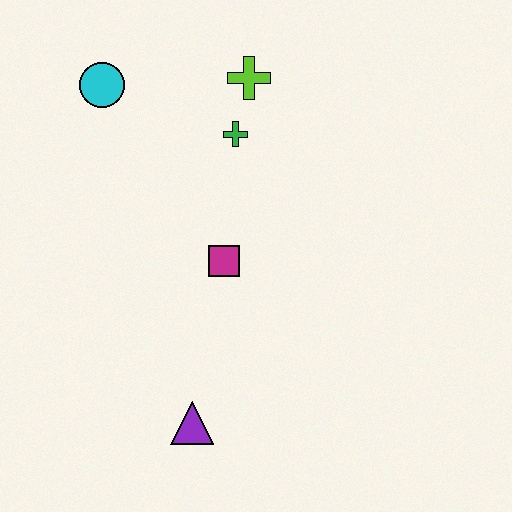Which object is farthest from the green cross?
The purple triangle is farthest from the green cross.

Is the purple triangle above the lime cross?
No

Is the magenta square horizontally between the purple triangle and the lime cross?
Yes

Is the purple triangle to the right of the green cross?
No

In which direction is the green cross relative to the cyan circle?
The green cross is to the right of the cyan circle.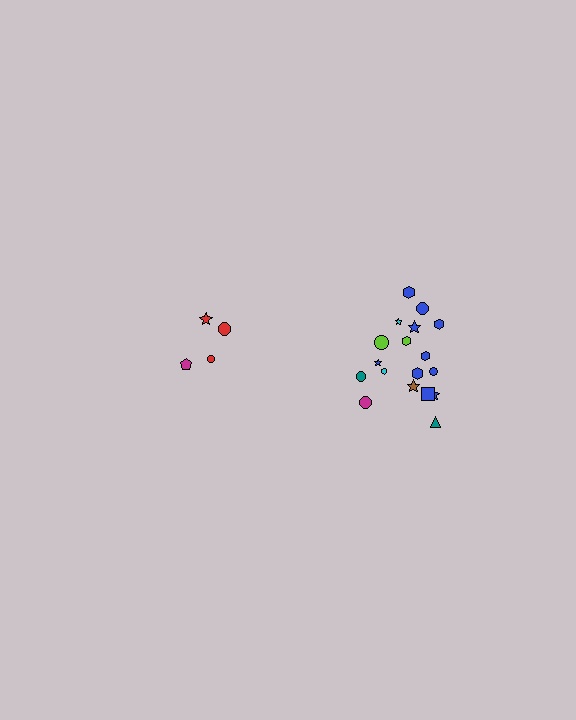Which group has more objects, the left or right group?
The right group.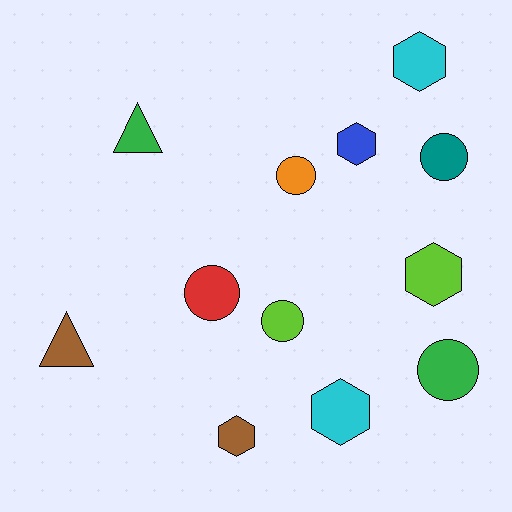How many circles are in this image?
There are 5 circles.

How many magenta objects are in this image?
There are no magenta objects.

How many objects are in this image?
There are 12 objects.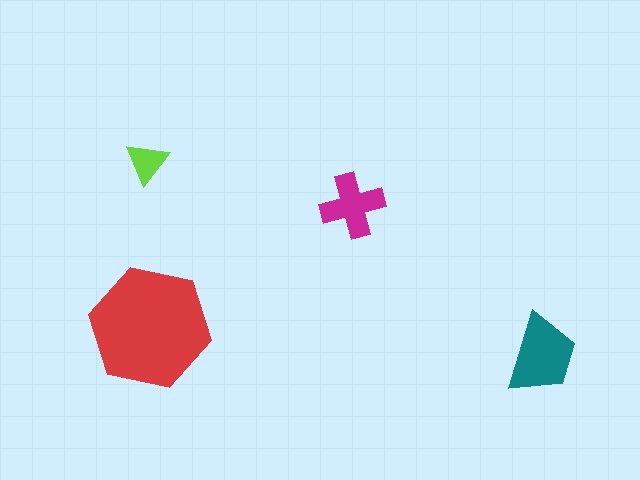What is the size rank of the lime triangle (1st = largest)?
4th.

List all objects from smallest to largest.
The lime triangle, the magenta cross, the teal trapezoid, the red hexagon.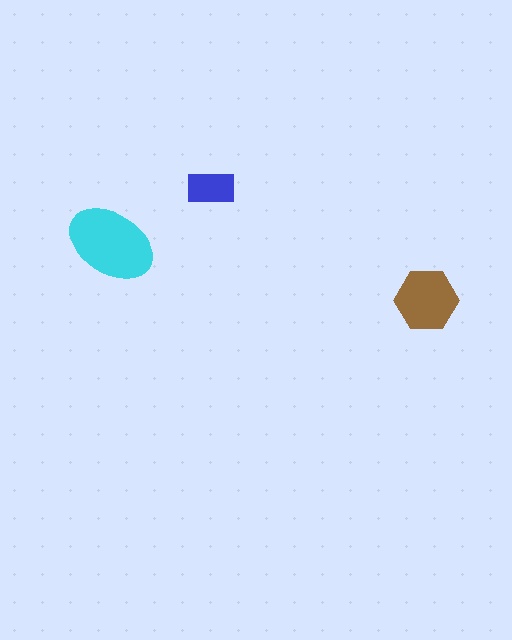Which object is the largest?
The cyan ellipse.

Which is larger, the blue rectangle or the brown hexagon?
The brown hexagon.